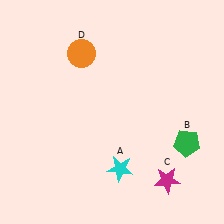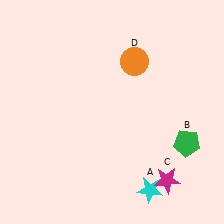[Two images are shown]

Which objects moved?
The objects that moved are: the cyan star (A), the orange circle (D).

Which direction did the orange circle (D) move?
The orange circle (D) moved right.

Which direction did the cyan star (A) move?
The cyan star (A) moved right.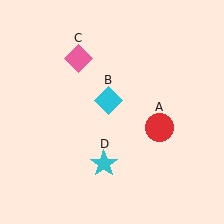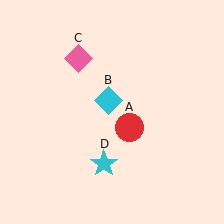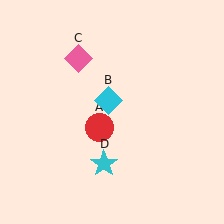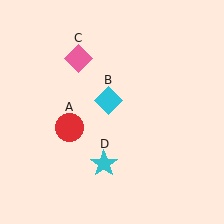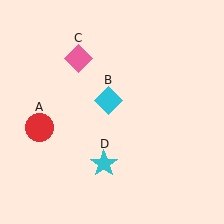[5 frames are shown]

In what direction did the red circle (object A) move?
The red circle (object A) moved left.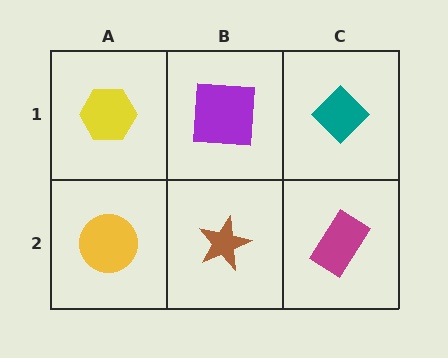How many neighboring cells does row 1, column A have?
2.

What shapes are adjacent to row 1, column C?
A magenta rectangle (row 2, column C), a purple square (row 1, column B).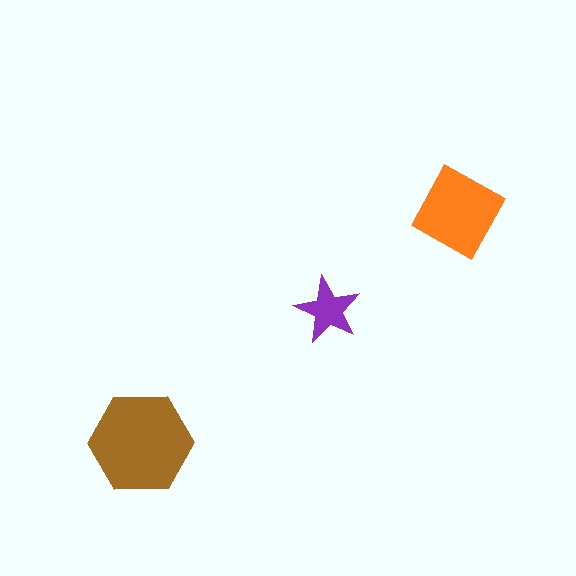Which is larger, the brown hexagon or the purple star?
The brown hexagon.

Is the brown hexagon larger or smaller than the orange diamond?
Larger.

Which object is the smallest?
The purple star.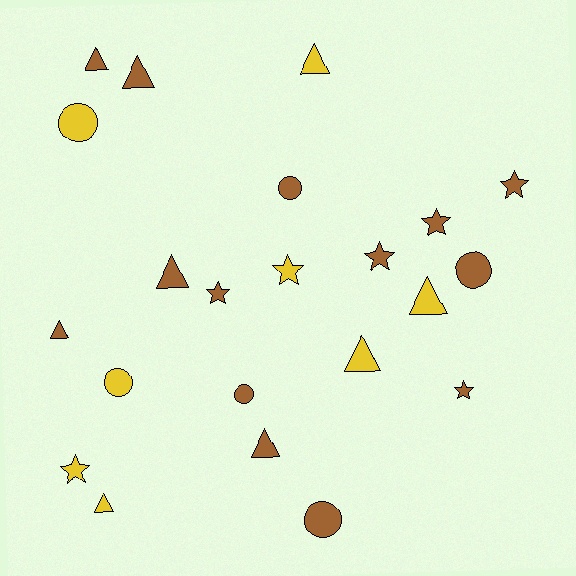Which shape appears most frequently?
Triangle, with 9 objects.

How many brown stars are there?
There are 5 brown stars.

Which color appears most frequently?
Brown, with 14 objects.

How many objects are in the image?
There are 22 objects.